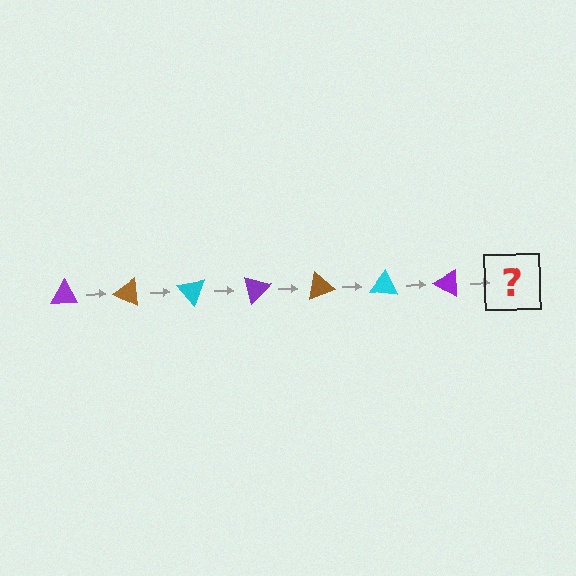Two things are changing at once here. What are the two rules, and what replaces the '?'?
The two rules are that it rotates 25 degrees each step and the color cycles through purple, brown, and cyan. The '?' should be a brown triangle, rotated 175 degrees from the start.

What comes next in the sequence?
The next element should be a brown triangle, rotated 175 degrees from the start.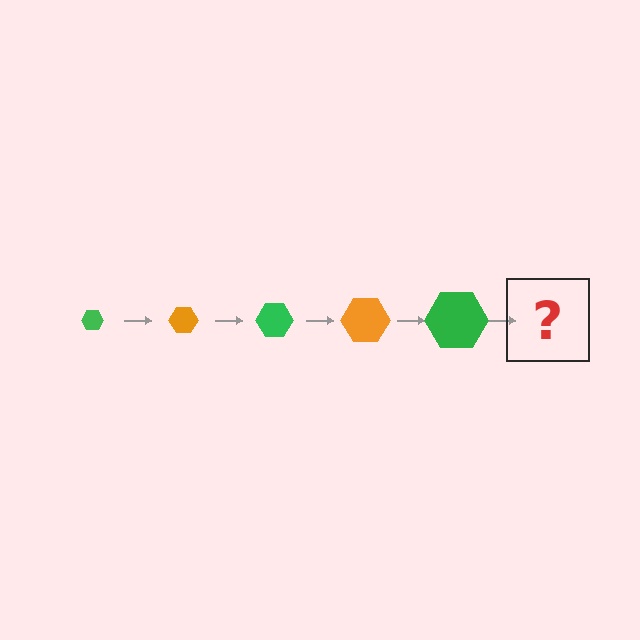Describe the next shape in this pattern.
It should be an orange hexagon, larger than the previous one.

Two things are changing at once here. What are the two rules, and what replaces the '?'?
The two rules are that the hexagon grows larger each step and the color cycles through green and orange. The '?' should be an orange hexagon, larger than the previous one.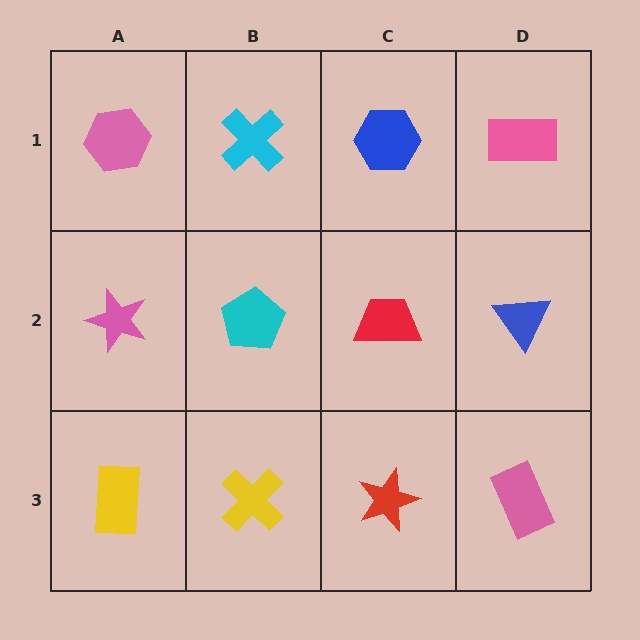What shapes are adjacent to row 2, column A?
A pink hexagon (row 1, column A), a yellow rectangle (row 3, column A), a cyan pentagon (row 2, column B).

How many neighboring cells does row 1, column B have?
3.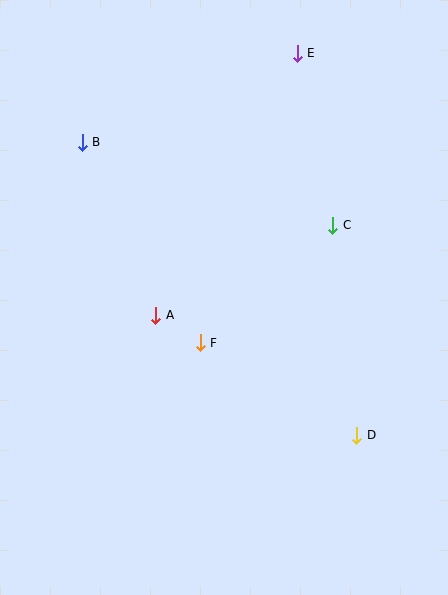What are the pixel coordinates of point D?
Point D is at (357, 435).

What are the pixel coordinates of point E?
Point E is at (297, 53).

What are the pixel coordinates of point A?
Point A is at (156, 315).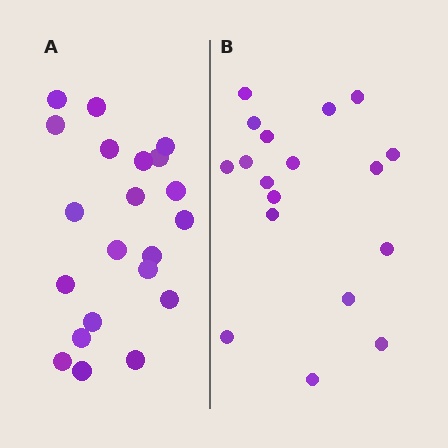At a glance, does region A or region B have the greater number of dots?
Region A (the left region) has more dots.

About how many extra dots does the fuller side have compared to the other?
Region A has just a few more — roughly 2 or 3 more dots than region B.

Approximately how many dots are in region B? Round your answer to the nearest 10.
About 20 dots. (The exact count is 18, which rounds to 20.)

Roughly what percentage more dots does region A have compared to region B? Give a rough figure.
About 15% more.